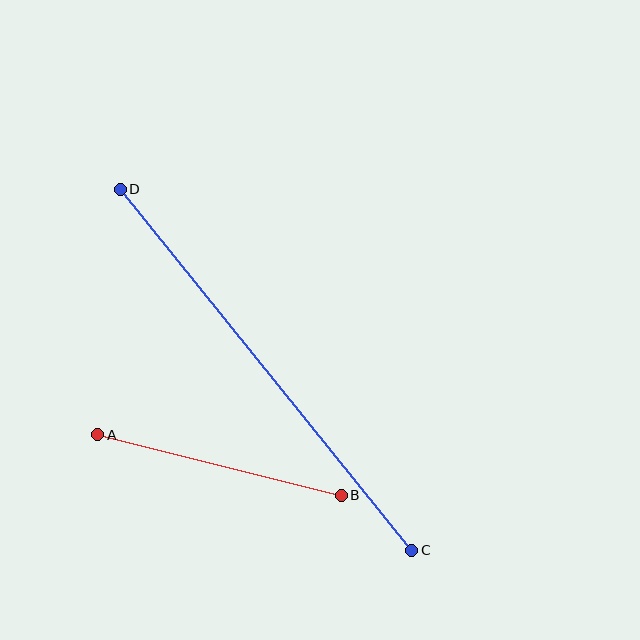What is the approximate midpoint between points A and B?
The midpoint is at approximately (220, 465) pixels.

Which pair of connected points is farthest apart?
Points C and D are farthest apart.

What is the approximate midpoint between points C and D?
The midpoint is at approximately (266, 370) pixels.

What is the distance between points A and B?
The distance is approximately 251 pixels.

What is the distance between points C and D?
The distance is approximately 464 pixels.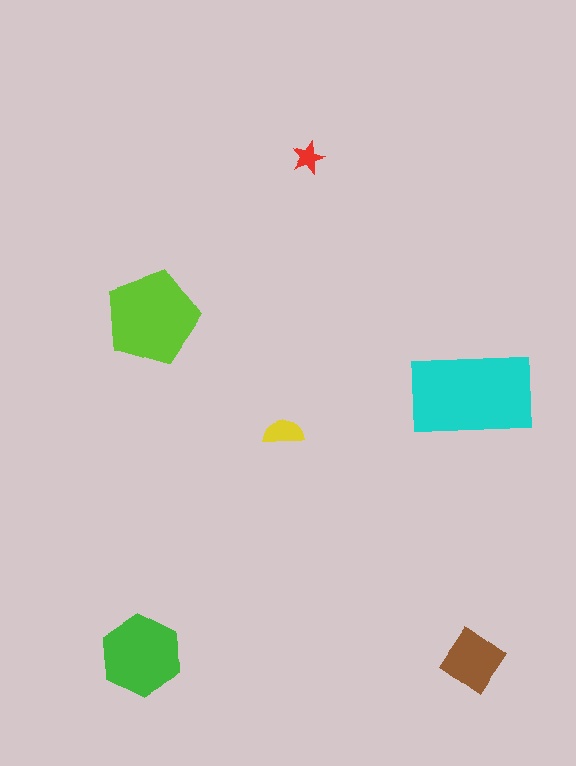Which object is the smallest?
The red star.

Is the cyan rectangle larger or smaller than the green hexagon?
Larger.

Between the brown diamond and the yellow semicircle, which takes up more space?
The brown diamond.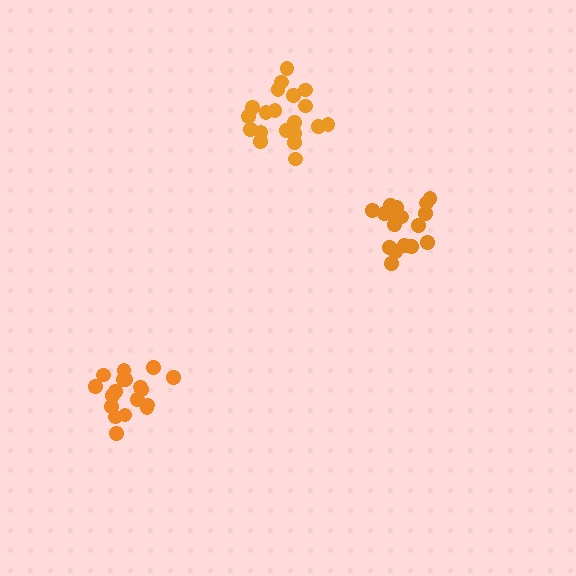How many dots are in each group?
Group 1: 18 dots, Group 2: 17 dots, Group 3: 20 dots (55 total).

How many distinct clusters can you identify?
There are 3 distinct clusters.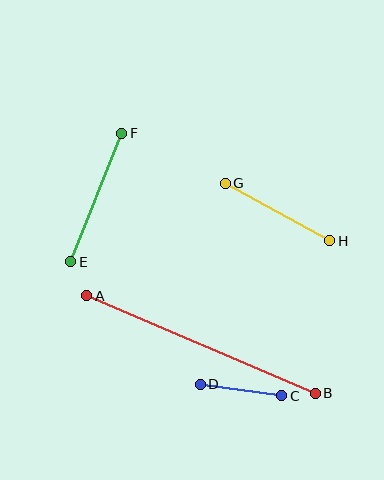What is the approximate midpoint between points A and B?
The midpoint is at approximately (201, 345) pixels.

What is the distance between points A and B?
The distance is approximately 248 pixels.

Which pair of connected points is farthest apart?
Points A and B are farthest apart.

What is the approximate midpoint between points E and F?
The midpoint is at approximately (96, 197) pixels.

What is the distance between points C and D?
The distance is approximately 82 pixels.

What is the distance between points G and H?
The distance is approximately 119 pixels.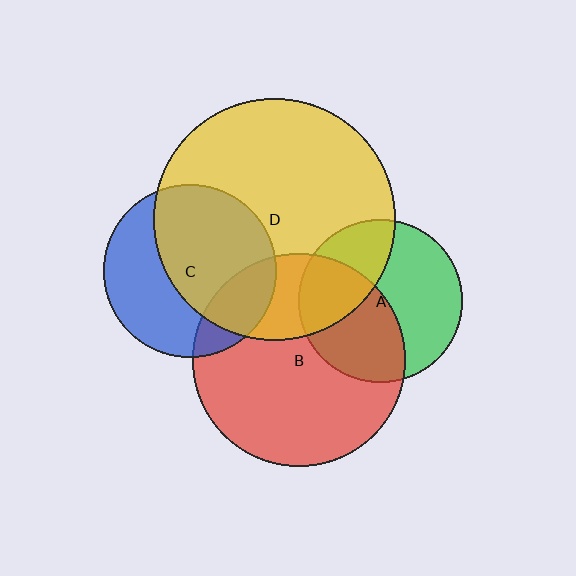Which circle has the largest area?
Circle D (yellow).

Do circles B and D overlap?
Yes.